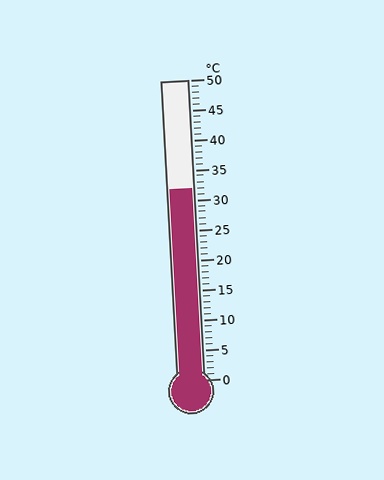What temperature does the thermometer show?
The thermometer shows approximately 32°C.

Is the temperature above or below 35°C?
The temperature is below 35°C.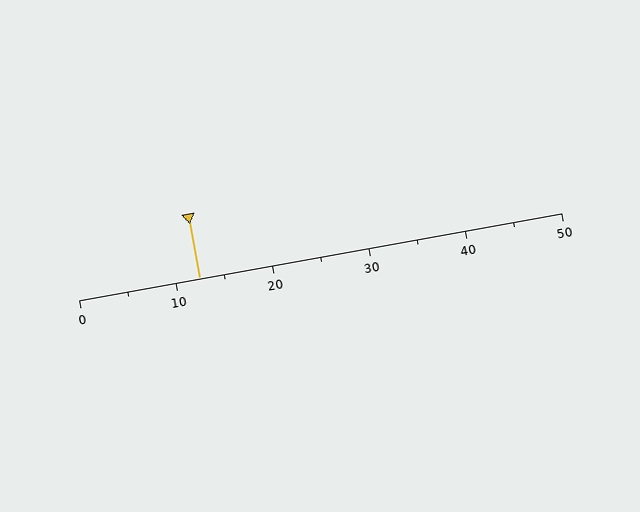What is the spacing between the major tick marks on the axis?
The major ticks are spaced 10 apart.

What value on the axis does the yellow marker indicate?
The marker indicates approximately 12.5.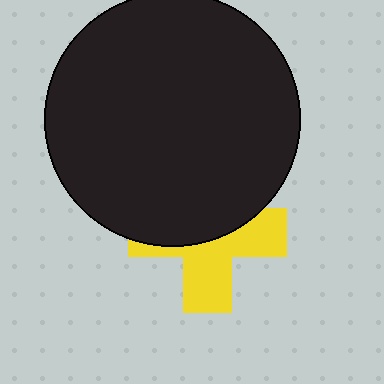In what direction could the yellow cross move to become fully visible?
The yellow cross could move down. That would shift it out from behind the black circle entirely.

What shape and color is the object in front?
The object in front is a black circle.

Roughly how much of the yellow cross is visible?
About half of it is visible (roughly 49%).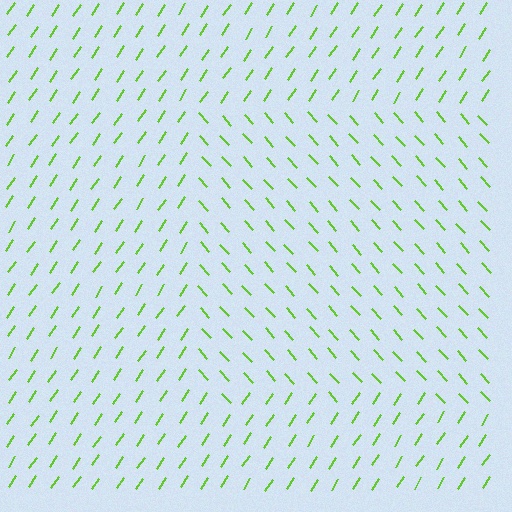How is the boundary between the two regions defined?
The boundary is defined purely by a change in line orientation (approximately 76 degrees difference). All lines are the same color and thickness.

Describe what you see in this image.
The image is filled with small lime line segments. A rectangle region in the image has lines oriented differently from the surrounding lines, creating a visible texture boundary.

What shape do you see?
I see a rectangle.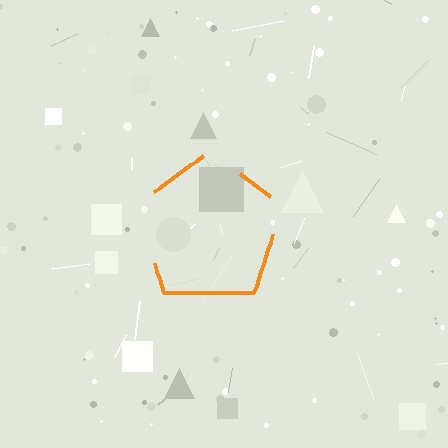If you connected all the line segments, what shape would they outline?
They would outline a pentagon.